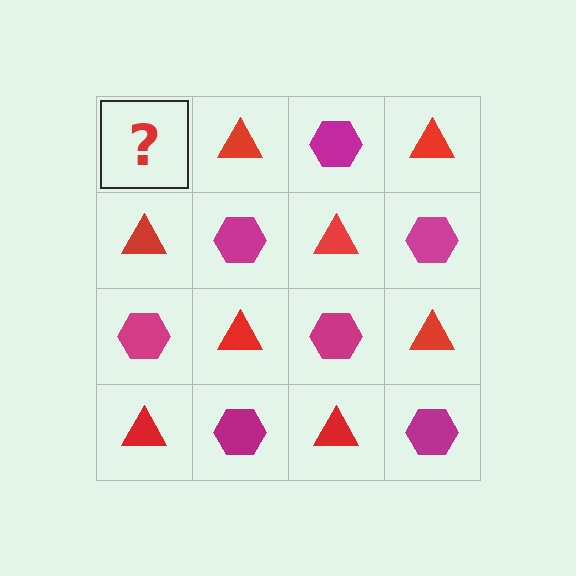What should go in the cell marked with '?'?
The missing cell should contain a magenta hexagon.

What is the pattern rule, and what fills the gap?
The rule is that it alternates magenta hexagon and red triangle in a checkerboard pattern. The gap should be filled with a magenta hexagon.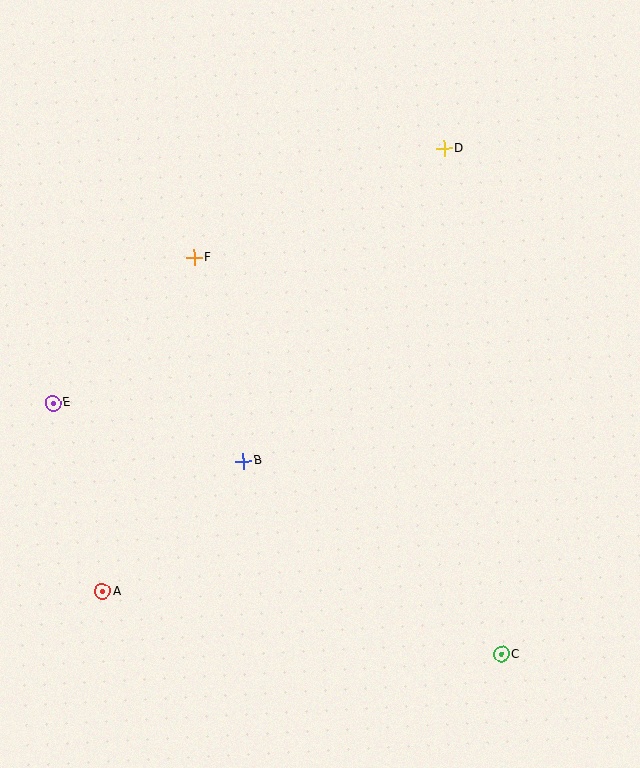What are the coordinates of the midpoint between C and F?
The midpoint between C and F is at (348, 456).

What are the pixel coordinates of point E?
Point E is at (53, 403).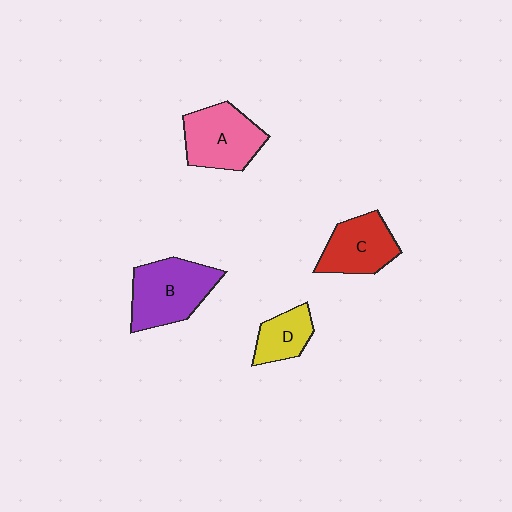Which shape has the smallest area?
Shape D (yellow).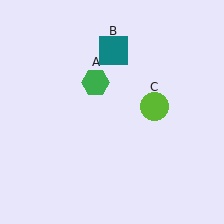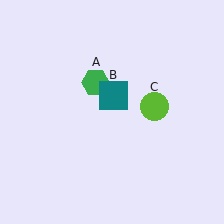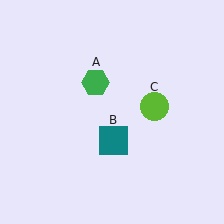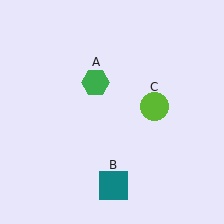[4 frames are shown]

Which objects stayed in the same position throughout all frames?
Green hexagon (object A) and lime circle (object C) remained stationary.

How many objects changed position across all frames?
1 object changed position: teal square (object B).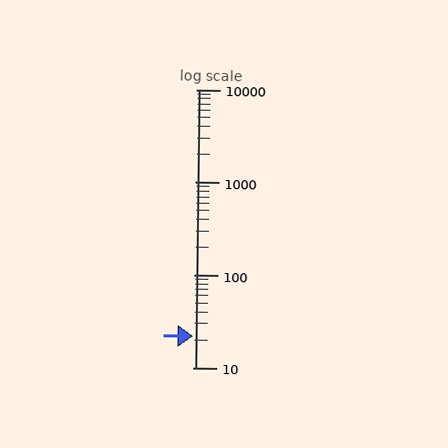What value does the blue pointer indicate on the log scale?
The pointer indicates approximately 22.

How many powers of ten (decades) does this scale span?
The scale spans 3 decades, from 10 to 10000.